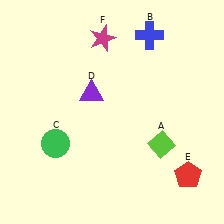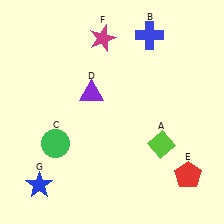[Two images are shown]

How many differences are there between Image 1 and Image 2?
There is 1 difference between the two images.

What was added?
A blue star (G) was added in Image 2.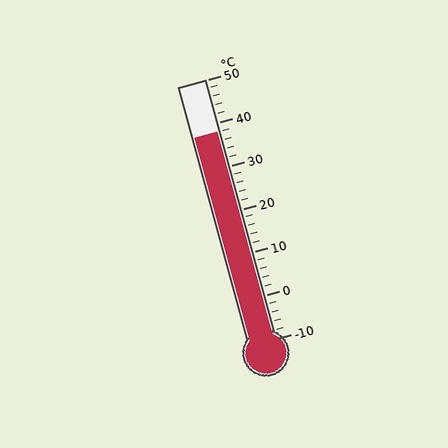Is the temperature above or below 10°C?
The temperature is above 10°C.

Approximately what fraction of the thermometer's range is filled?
The thermometer is filled to approximately 80% of its range.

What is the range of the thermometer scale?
The thermometer scale ranges from -10°C to 50°C.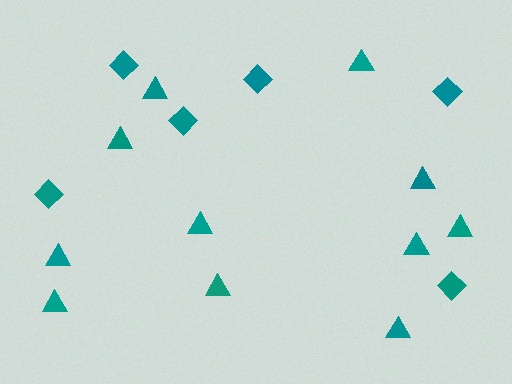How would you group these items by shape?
There are 2 groups: one group of triangles (11) and one group of diamonds (6).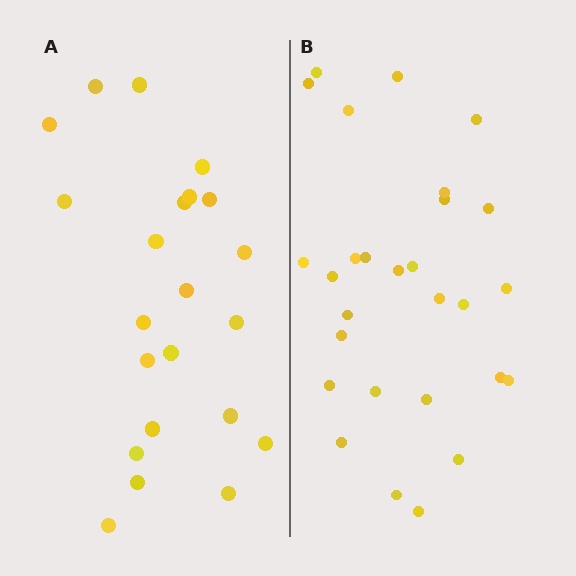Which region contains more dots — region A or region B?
Region B (the right region) has more dots.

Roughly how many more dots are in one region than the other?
Region B has about 6 more dots than region A.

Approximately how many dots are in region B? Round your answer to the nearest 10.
About 30 dots. (The exact count is 28, which rounds to 30.)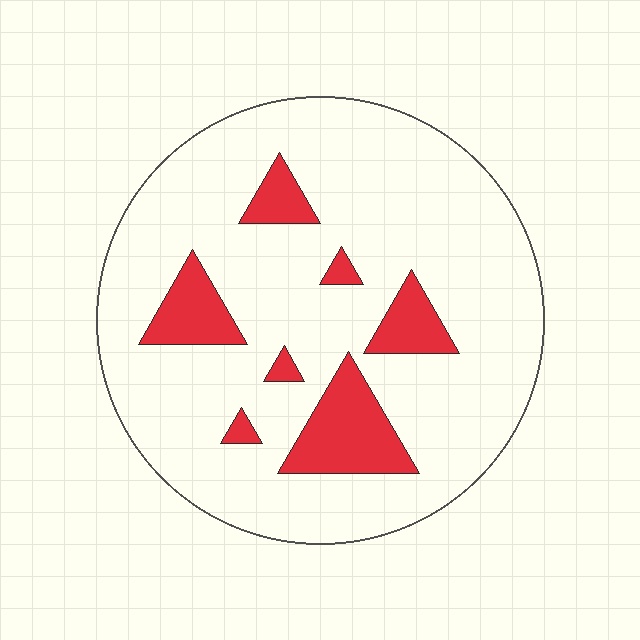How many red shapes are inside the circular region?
7.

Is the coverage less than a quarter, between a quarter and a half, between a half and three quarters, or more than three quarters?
Less than a quarter.